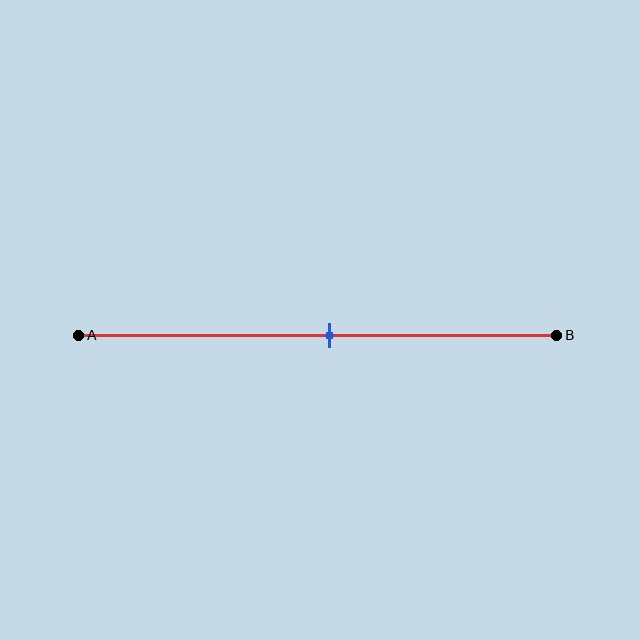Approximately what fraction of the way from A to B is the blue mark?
The blue mark is approximately 55% of the way from A to B.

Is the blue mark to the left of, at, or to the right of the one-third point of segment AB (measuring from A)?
The blue mark is to the right of the one-third point of segment AB.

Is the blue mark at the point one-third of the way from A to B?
No, the mark is at about 55% from A, not at the 33% one-third point.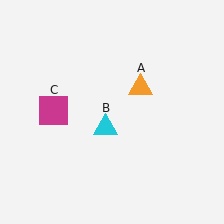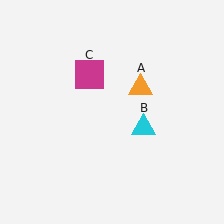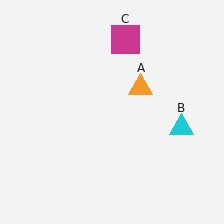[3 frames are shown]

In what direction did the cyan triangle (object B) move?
The cyan triangle (object B) moved right.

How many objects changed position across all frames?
2 objects changed position: cyan triangle (object B), magenta square (object C).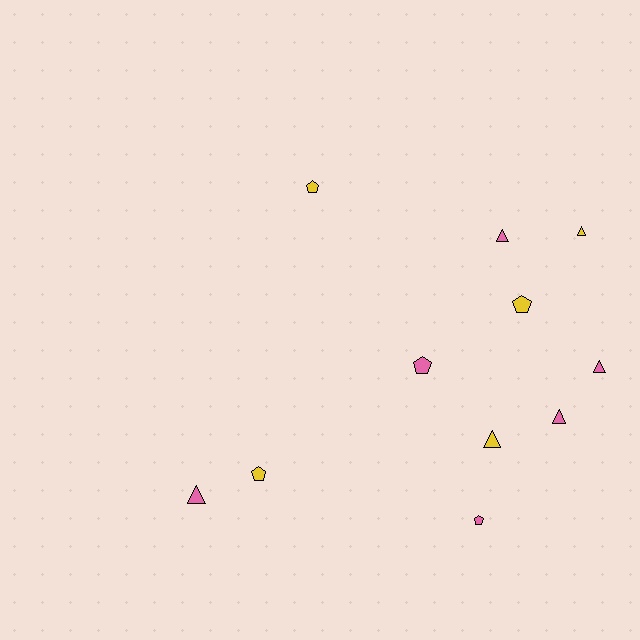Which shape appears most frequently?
Triangle, with 6 objects.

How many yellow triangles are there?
There are 2 yellow triangles.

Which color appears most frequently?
Pink, with 6 objects.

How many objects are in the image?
There are 11 objects.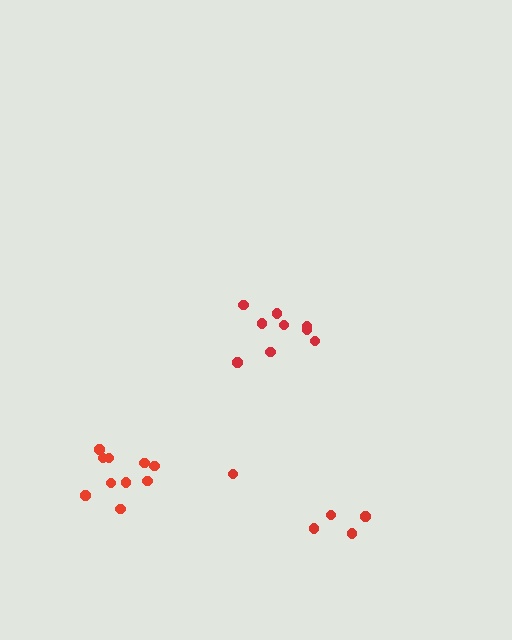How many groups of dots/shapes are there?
There are 3 groups.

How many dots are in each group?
Group 1: 5 dots, Group 2: 10 dots, Group 3: 9 dots (24 total).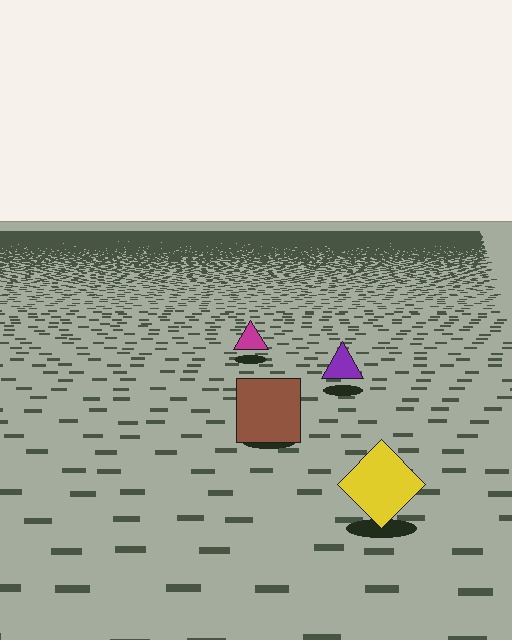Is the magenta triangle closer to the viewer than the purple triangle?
No. The purple triangle is closer — you can tell from the texture gradient: the ground texture is coarser near it.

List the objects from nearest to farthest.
From nearest to farthest: the yellow diamond, the brown square, the purple triangle, the magenta triangle.